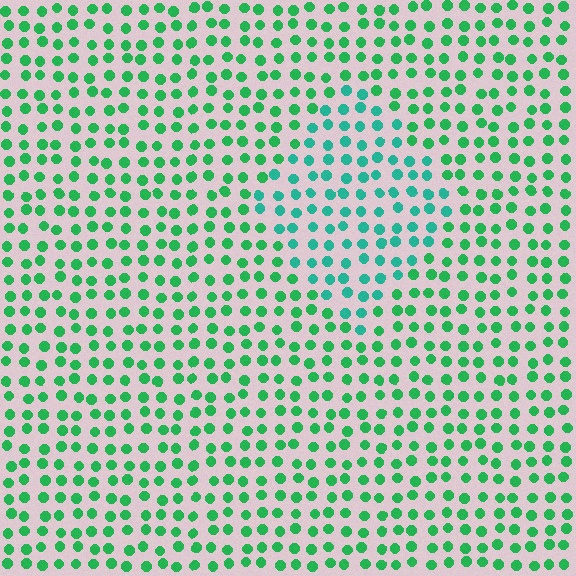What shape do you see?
I see a diamond.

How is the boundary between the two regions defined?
The boundary is defined purely by a slight shift in hue (about 29 degrees). Spacing, size, and orientation are identical on both sides.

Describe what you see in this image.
The image is filled with small green elements in a uniform arrangement. A diamond-shaped region is visible where the elements are tinted to a slightly different hue, forming a subtle color boundary.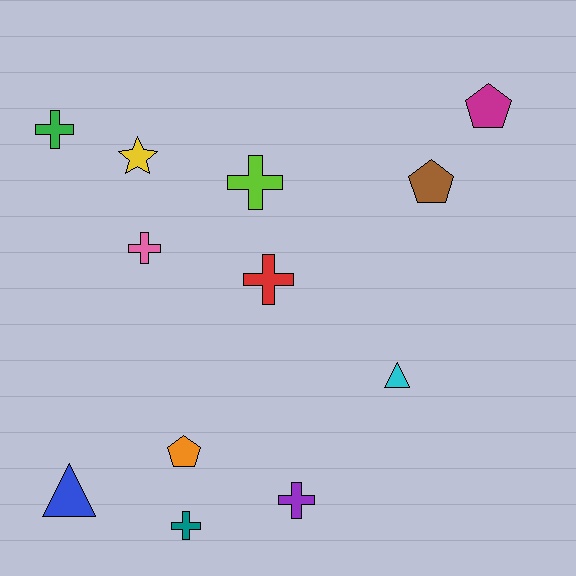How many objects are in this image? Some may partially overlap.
There are 12 objects.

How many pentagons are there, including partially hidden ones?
There are 3 pentagons.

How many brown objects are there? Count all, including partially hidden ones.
There is 1 brown object.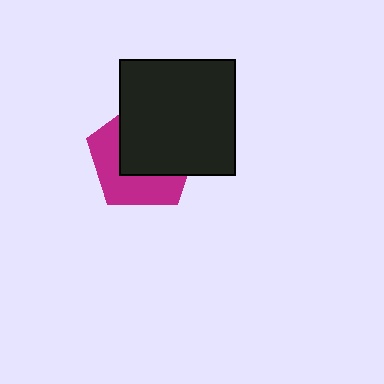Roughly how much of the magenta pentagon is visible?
A small part of it is visible (roughly 45%).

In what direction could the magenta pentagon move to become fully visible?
The magenta pentagon could move toward the lower-left. That would shift it out from behind the black square entirely.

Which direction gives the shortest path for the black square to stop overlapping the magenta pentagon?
Moving toward the upper-right gives the shortest separation.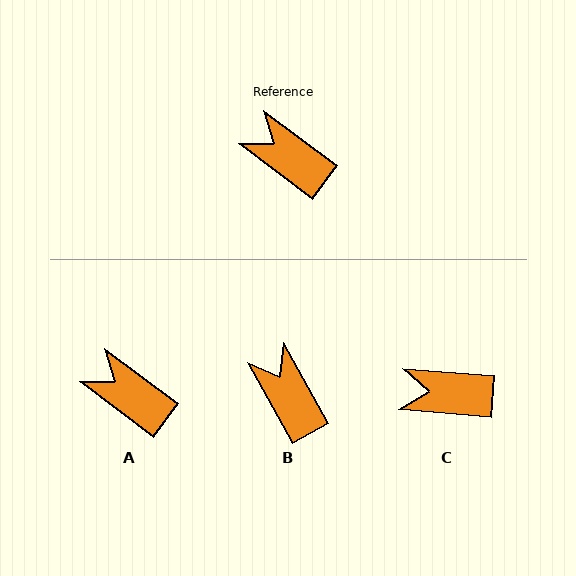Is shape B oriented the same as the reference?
No, it is off by about 24 degrees.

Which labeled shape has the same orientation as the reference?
A.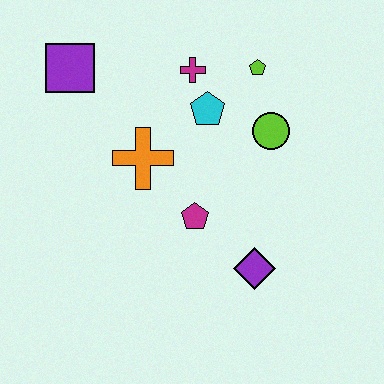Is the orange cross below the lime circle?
Yes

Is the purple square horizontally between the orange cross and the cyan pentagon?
No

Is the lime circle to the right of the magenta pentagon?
Yes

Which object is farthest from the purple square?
The purple diamond is farthest from the purple square.